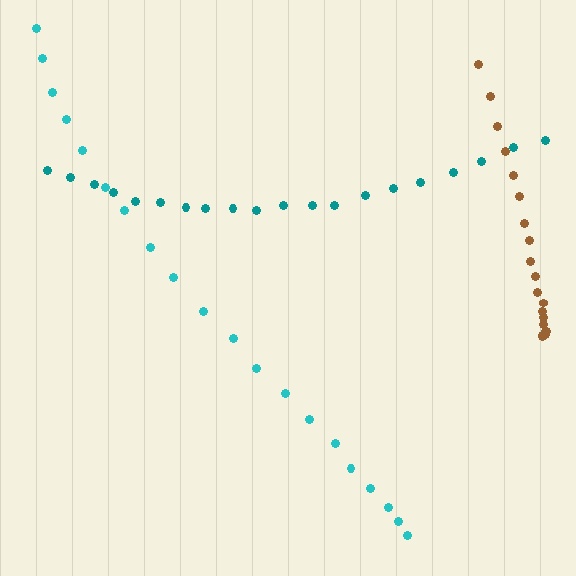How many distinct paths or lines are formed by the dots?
There are 3 distinct paths.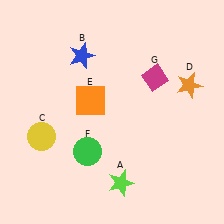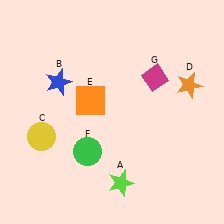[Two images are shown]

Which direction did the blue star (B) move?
The blue star (B) moved down.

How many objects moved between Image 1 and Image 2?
1 object moved between the two images.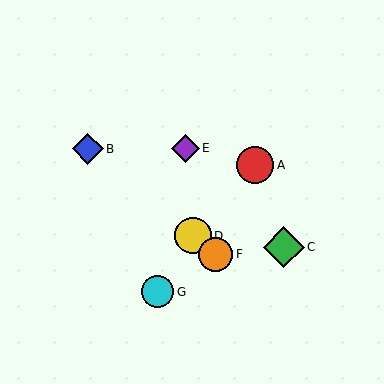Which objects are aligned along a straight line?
Objects B, D, F are aligned along a straight line.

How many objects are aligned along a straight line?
3 objects (B, D, F) are aligned along a straight line.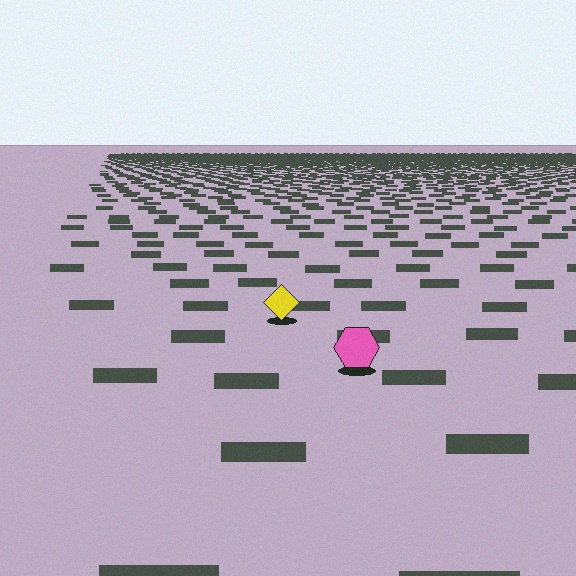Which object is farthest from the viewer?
The yellow diamond is farthest from the viewer. It appears smaller and the ground texture around it is denser.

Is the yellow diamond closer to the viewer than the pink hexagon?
No. The pink hexagon is closer — you can tell from the texture gradient: the ground texture is coarser near it.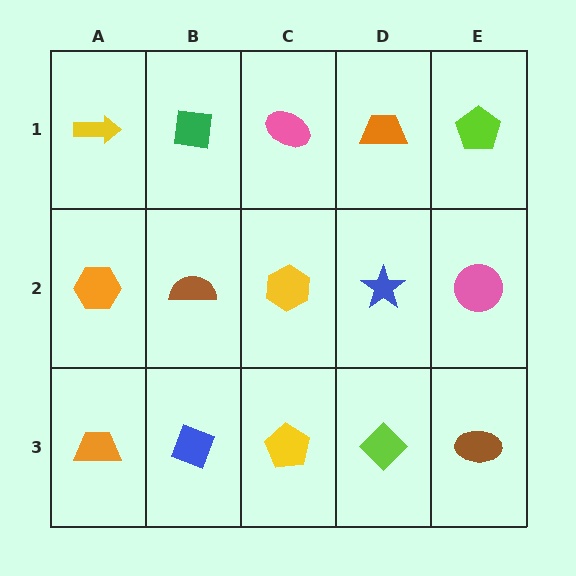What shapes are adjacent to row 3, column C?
A yellow hexagon (row 2, column C), a blue diamond (row 3, column B), a lime diamond (row 3, column D).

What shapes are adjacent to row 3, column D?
A blue star (row 2, column D), a yellow pentagon (row 3, column C), a brown ellipse (row 3, column E).